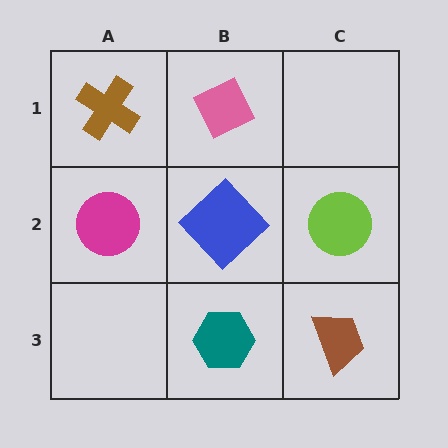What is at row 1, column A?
A brown cross.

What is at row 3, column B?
A teal hexagon.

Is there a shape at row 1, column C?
No, that cell is empty.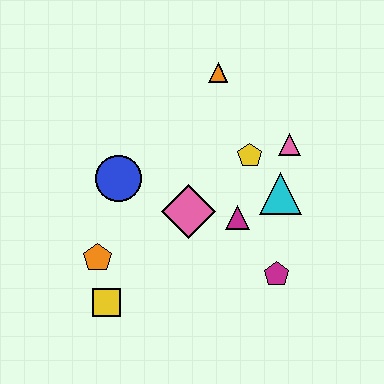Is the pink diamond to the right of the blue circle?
Yes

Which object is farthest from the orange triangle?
The yellow square is farthest from the orange triangle.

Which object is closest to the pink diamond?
The magenta triangle is closest to the pink diamond.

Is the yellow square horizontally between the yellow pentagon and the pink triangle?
No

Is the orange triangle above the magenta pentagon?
Yes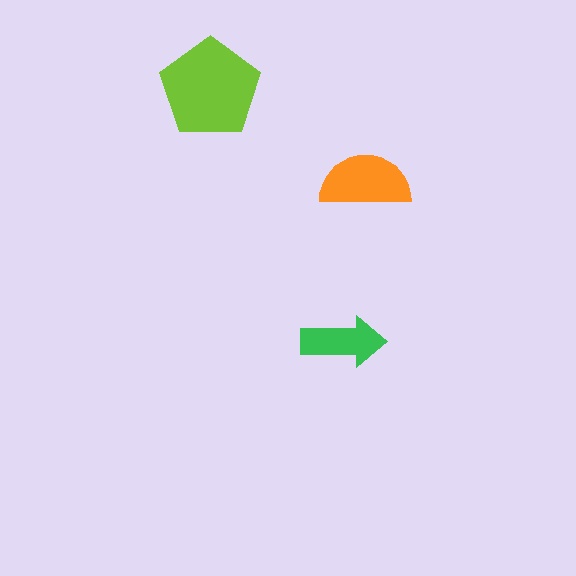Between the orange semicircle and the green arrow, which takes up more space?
The orange semicircle.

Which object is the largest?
The lime pentagon.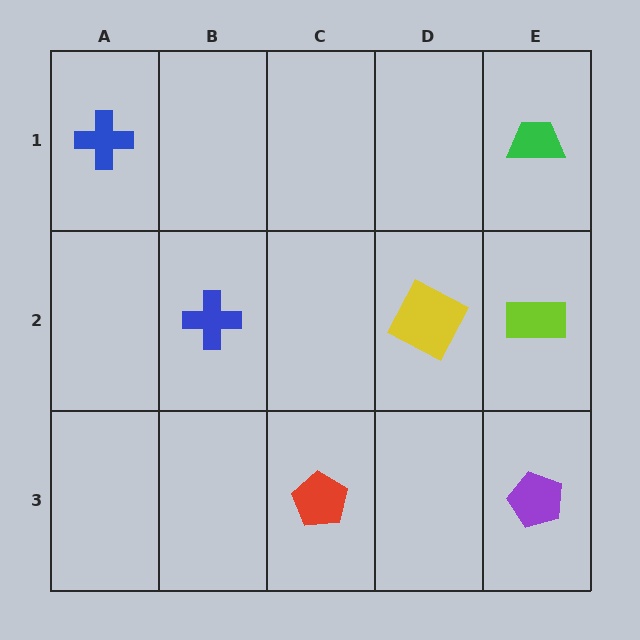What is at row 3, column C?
A red pentagon.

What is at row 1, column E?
A green trapezoid.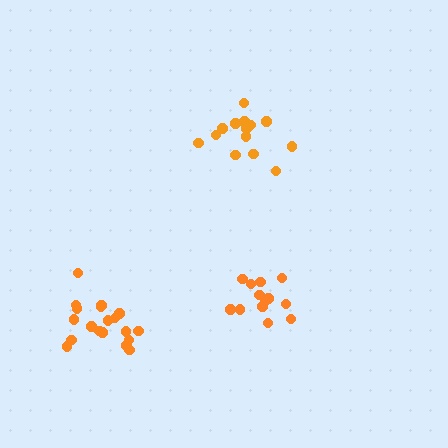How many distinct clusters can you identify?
There are 3 distinct clusters.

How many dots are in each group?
Group 1: 19 dots, Group 2: 14 dots, Group 3: 14 dots (47 total).